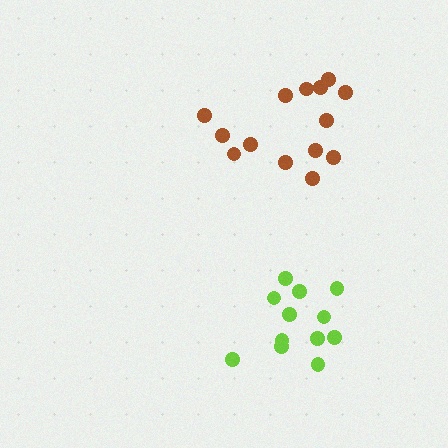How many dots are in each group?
Group 1: 15 dots, Group 2: 12 dots (27 total).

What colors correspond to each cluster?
The clusters are colored: brown, lime.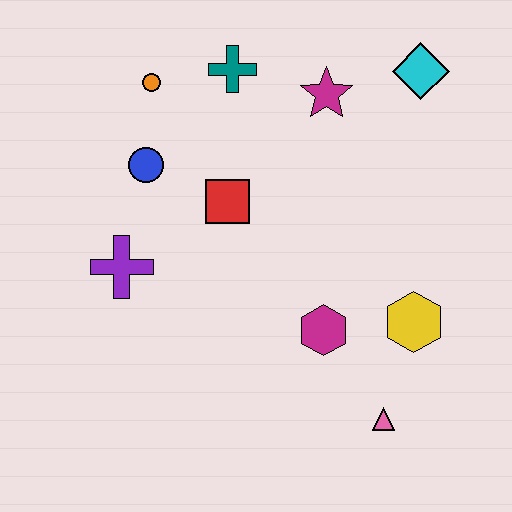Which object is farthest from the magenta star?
The pink triangle is farthest from the magenta star.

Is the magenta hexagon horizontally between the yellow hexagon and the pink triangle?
No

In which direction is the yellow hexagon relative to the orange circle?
The yellow hexagon is to the right of the orange circle.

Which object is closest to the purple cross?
The blue circle is closest to the purple cross.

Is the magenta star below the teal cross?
Yes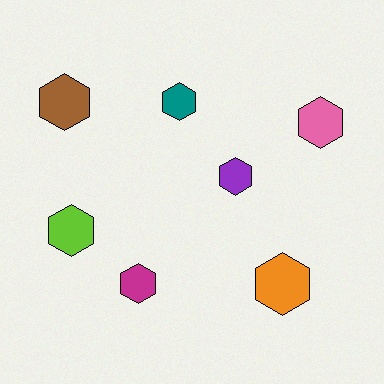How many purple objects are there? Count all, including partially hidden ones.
There is 1 purple object.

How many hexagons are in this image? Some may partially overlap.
There are 7 hexagons.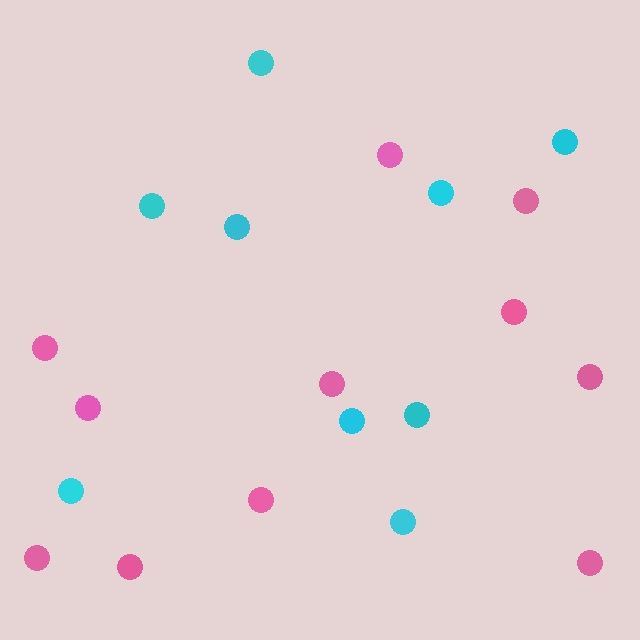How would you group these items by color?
There are 2 groups: one group of cyan circles (9) and one group of pink circles (11).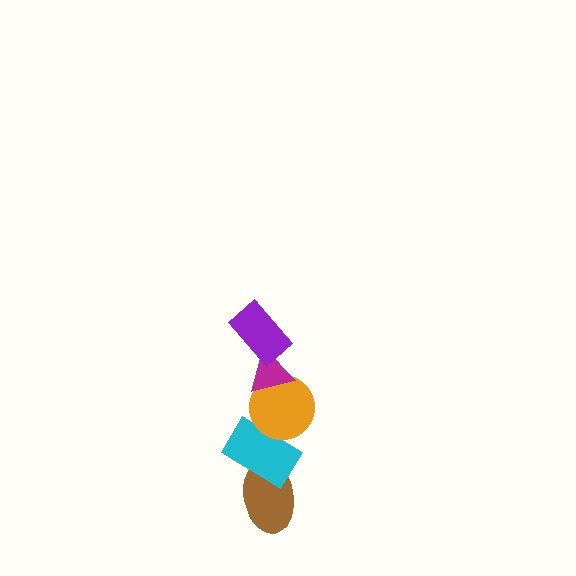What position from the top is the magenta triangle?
The magenta triangle is 2nd from the top.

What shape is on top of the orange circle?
The magenta triangle is on top of the orange circle.